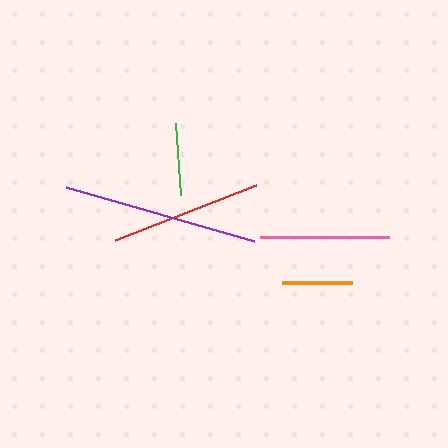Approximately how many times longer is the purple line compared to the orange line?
The purple line is approximately 2.8 times the length of the orange line.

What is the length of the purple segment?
The purple segment is approximately 195 pixels long.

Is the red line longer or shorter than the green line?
The red line is longer than the green line.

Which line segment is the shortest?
The orange line is the shortest at approximately 70 pixels.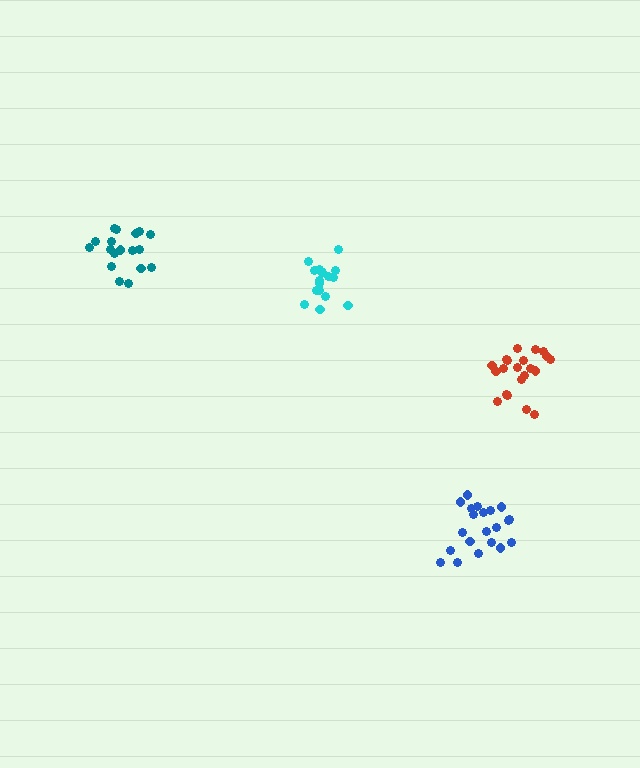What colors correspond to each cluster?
The clusters are colored: blue, teal, red, cyan.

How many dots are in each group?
Group 1: 21 dots, Group 2: 18 dots, Group 3: 21 dots, Group 4: 17 dots (77 total).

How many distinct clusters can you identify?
There are 4 distinct clusters.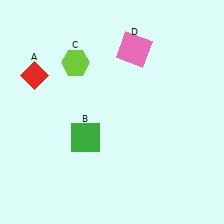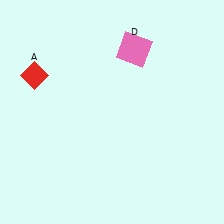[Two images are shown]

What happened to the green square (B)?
The green square (B) was removed in Image 2. It was in the bottom-left area of Image 1.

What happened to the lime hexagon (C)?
The lime hexagon (C) was removed in Image 2. It was in the top-left area of Image 1.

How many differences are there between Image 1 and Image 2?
There are 2 differences between the two images.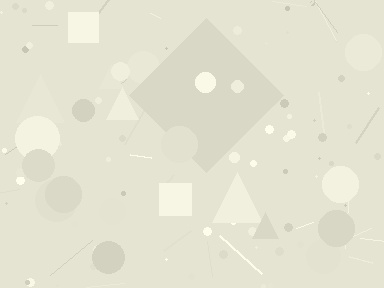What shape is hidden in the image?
A diamond is hidden in the image.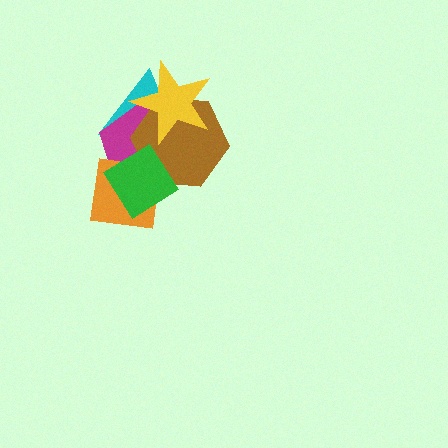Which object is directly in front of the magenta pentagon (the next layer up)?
The brown hexagon is directly in front of the magenta pentagon.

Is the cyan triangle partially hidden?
Yes, it is partially covered by another shape.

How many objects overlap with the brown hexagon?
5 objects overlap with the brown hexagon.